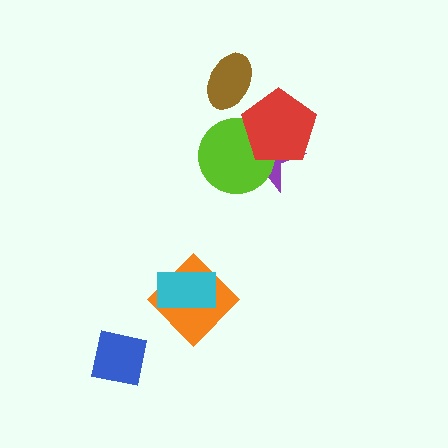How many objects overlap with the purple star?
2 objects overlap with the purple star.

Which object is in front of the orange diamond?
The cyan rectangle is in front of the orange diamond.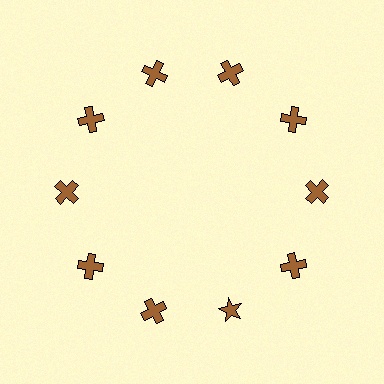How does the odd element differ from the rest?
It has a different shape: star instead of cross.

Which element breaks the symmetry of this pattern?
The brown star at roughly the 5 o'clock position breaks the symmetry. All other shapes are brown crosses.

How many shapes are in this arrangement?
There are 10 shapes arranged in a ring pattern.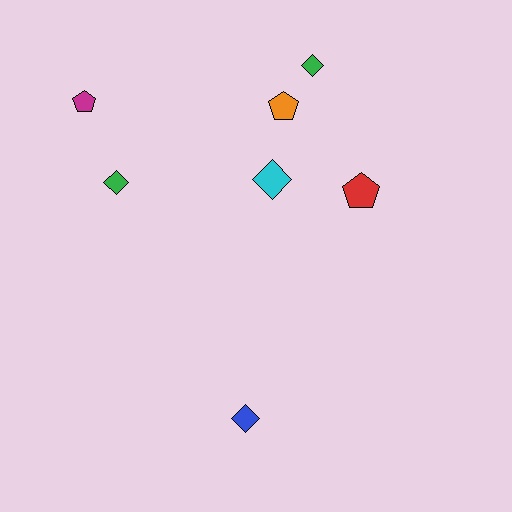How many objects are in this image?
There are 7 objects.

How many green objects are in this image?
There are 2 green objects.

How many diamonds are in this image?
There are 4 diamonds.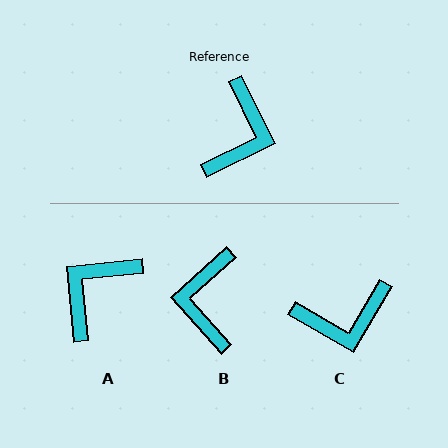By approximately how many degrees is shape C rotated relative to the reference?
Approximately 57 degrees clockwise.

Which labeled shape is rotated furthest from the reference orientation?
B, about 164 degrees away.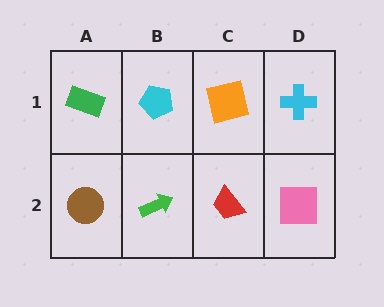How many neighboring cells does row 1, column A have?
2.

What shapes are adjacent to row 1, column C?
A red trapezoid (row 2, column C), a cyan pentagon (row 1, column B), a cyan cross (row 1, column D).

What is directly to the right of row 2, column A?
A green arrow.